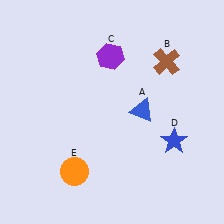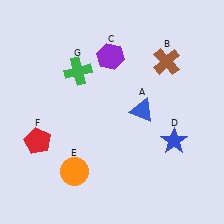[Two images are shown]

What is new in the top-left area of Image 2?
A green cross (G) was added in the top-left area of Image 2.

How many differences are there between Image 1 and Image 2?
There are 2 differences between the two images.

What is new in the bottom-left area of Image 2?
A red pentagon (F) was added in the bottom-left area of Image 2.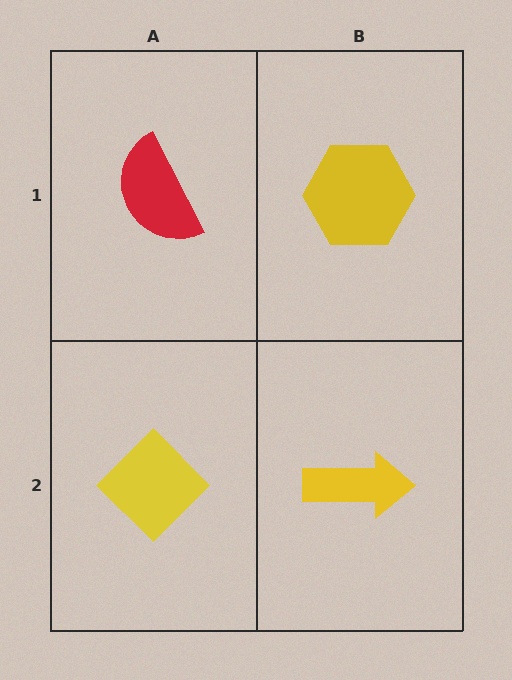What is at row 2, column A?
A yellow diamond.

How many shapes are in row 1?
2 shapes.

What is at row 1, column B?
A yellow hexagon.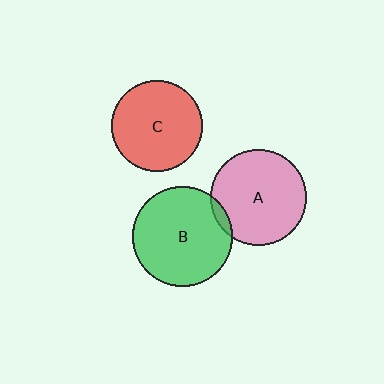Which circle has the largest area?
Circle B (green).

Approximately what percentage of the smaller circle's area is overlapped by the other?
Approximately 5%.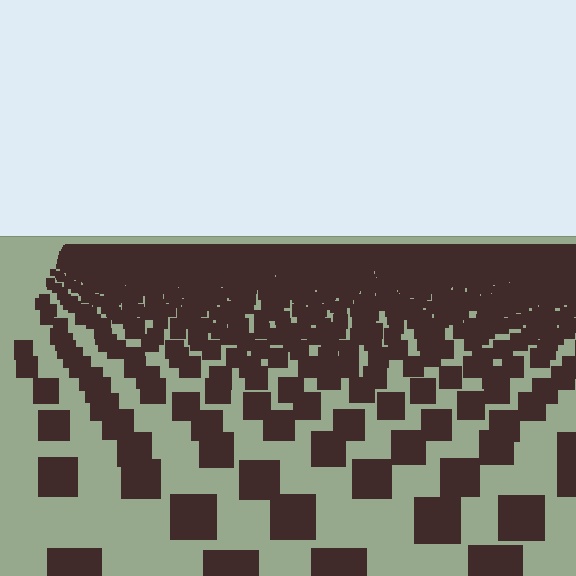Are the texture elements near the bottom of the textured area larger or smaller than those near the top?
Larger. Near the bottom, elements are closer to the viewer and appear at a bigger on-screen size.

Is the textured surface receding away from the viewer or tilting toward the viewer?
The surface is receding away from the viewer. Texture elements get smaller and denser toward the top.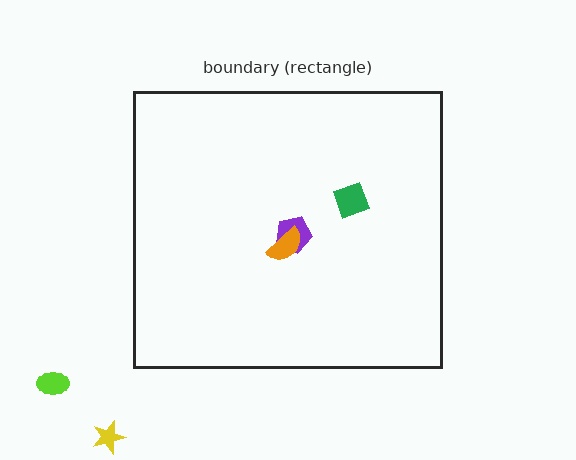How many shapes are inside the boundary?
3 inside, 2 outside.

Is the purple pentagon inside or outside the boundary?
Inside.